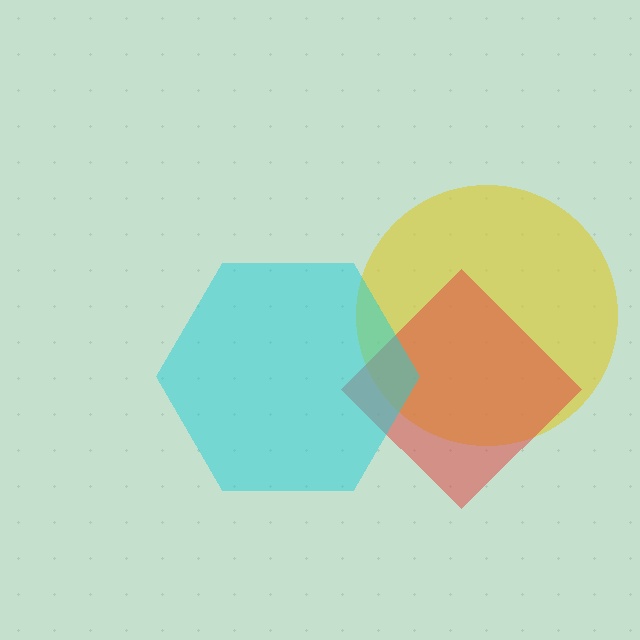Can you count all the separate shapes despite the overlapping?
Yes, there are 3 separate shapes.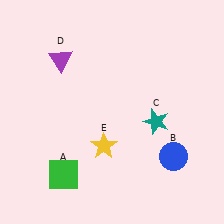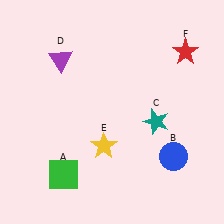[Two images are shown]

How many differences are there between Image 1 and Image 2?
There is 1 difference between the two images.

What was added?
A red star (F) was added in Image 2.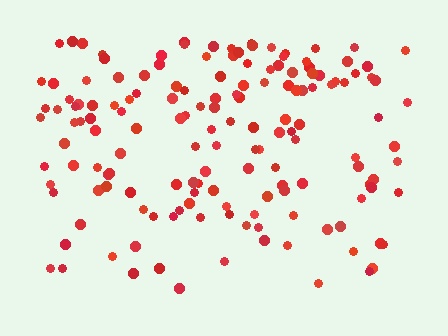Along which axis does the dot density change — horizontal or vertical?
Vertical.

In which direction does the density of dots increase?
From bottom to top, with the top side densest.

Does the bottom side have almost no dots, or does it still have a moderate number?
Still a moderate number, just noticeably fewer than the top.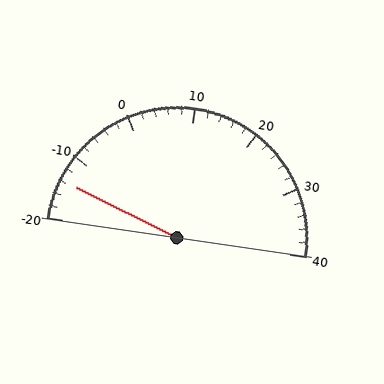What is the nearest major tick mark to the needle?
The nearest major tick mark is -10.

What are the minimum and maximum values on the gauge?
The gauge ranges from -20 to 40.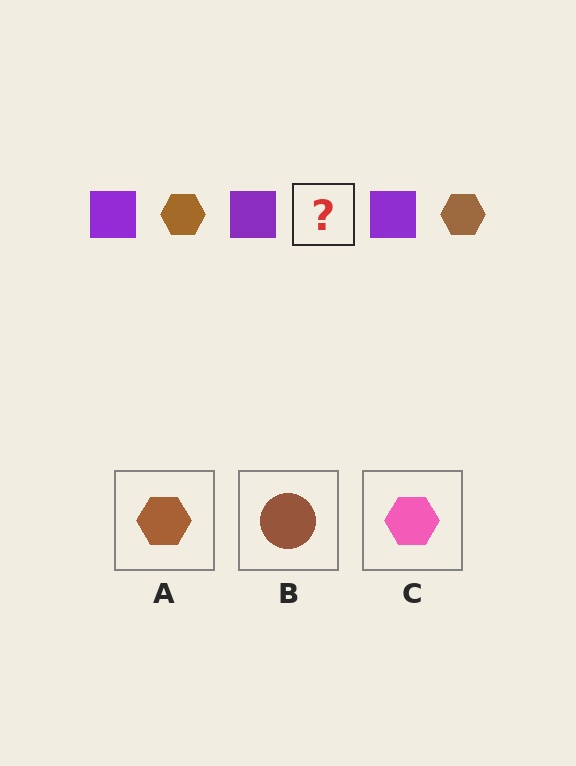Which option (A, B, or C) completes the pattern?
A.